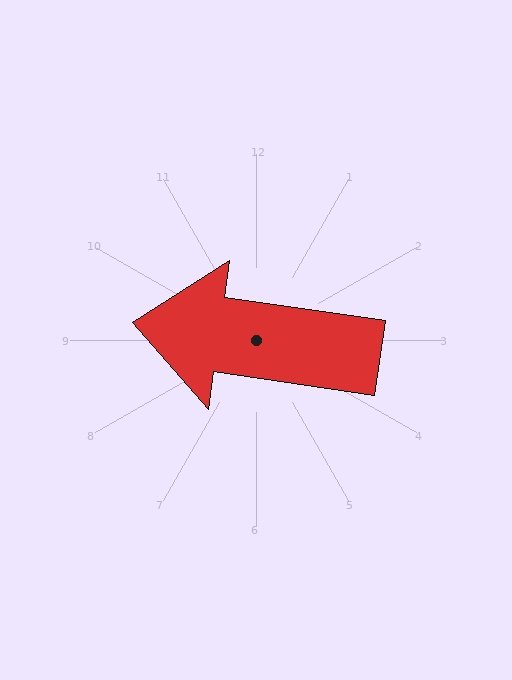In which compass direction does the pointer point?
West.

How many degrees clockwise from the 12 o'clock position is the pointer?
Approximately 278 degrees.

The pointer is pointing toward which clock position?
Roughly 9 o'clock.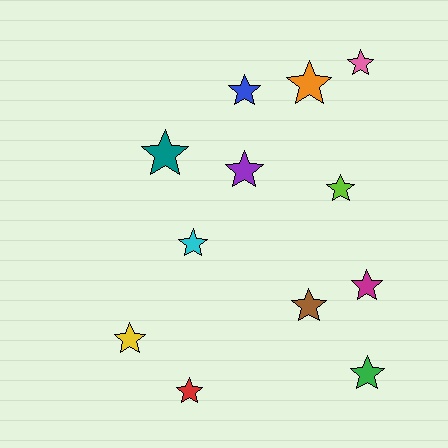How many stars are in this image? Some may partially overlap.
There are 12 stars.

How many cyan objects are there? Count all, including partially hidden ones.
There is 1 cyan object.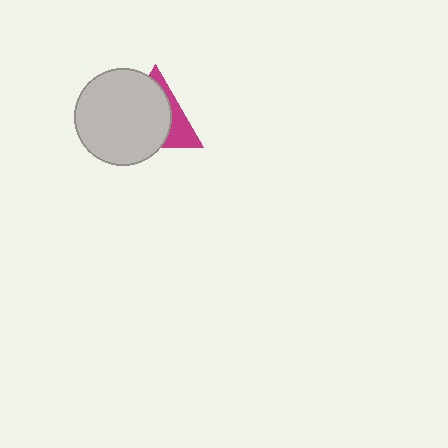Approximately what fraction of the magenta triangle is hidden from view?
Roughly 69% of the magenta triangle is hidden behind the light gray circle.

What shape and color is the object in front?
The object in front is a light gray circle.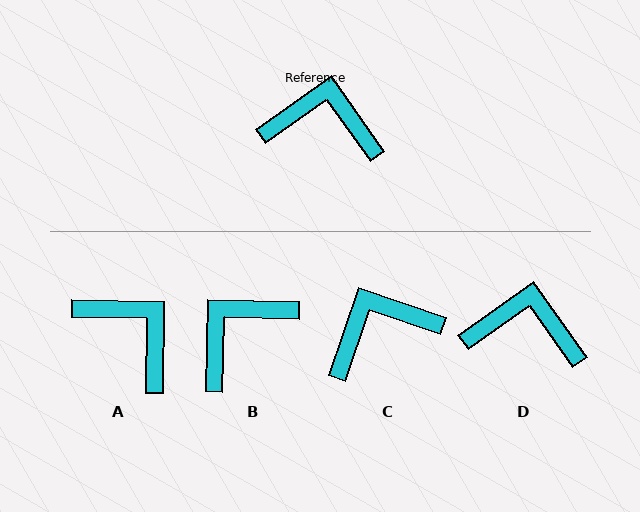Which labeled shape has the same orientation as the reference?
D.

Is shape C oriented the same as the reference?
No, it is off by about 36 degrees.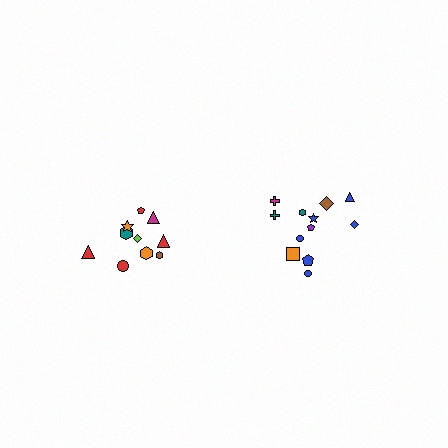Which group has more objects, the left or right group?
The right group.